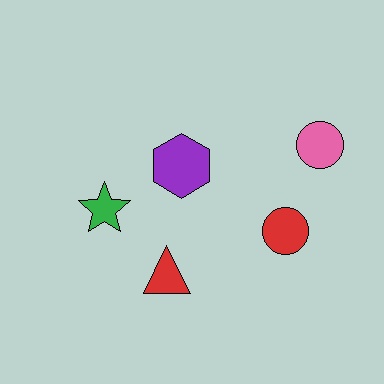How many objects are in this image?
There are 5 objects.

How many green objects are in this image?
There is 1 green object.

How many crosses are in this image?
There are no crosses.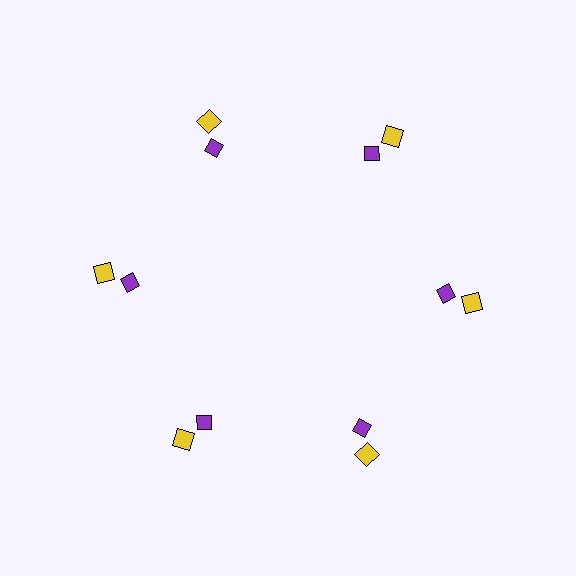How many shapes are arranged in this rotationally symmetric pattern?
There are 12 shapes, arranged in 6 groups of 2.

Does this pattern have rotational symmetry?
Yes, this pattern has 6-fold rotational symmetry. It looks the same after rotating 60 degrees around the center.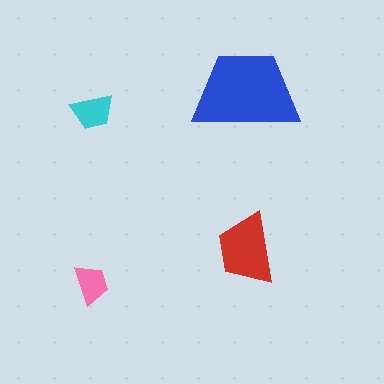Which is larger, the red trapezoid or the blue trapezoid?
The blue one.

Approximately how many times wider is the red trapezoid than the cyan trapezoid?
About 1.5 times wider.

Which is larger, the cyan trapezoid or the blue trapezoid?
The blue one.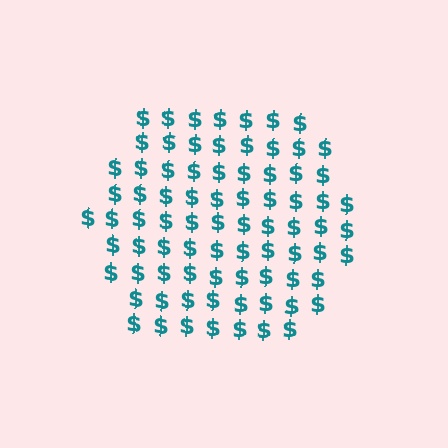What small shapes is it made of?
It is made of small dollar signs.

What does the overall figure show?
The overall figure shows a hexagon.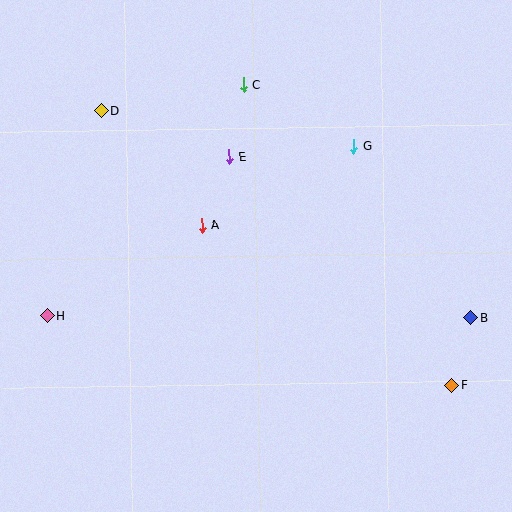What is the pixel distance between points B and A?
The distance between B and A is 284 pixels.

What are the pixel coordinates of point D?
Point D is at (101, 111).